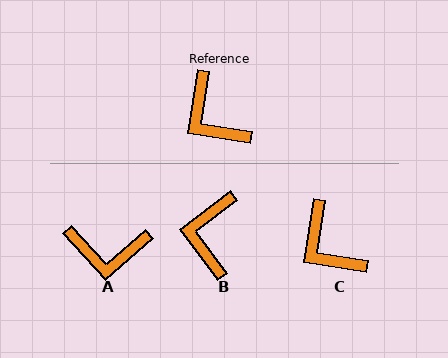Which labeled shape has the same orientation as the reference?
C.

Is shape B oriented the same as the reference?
No, it is off by about 44 degrees.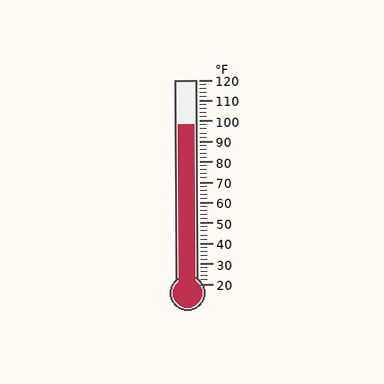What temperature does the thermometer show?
The thermometer shows approximately 98°F.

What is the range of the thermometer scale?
The thermometer scale ranges from 20°F to 120°F.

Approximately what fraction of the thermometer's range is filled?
The thermometer is filled to approximately 80% of its range.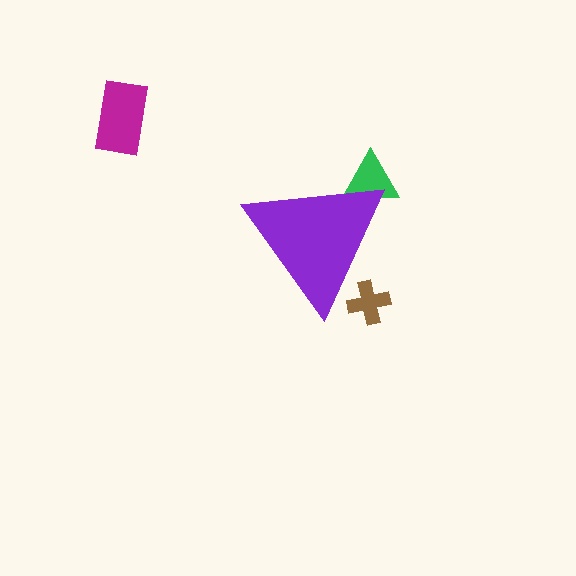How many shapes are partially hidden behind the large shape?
2 shapes are partially hidden.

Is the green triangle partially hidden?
Yes, the green triangle is partially hidden behind the purple triangle.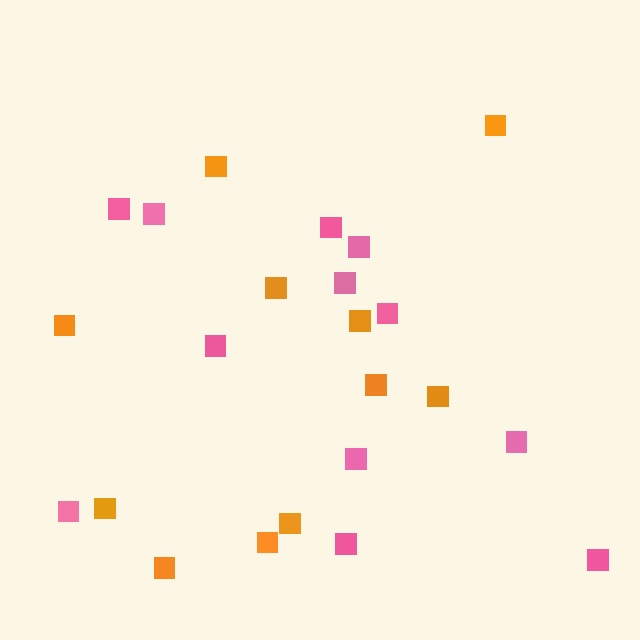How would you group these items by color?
There are 2 groups: one group of orange squares (11) and one group of pink squares (12).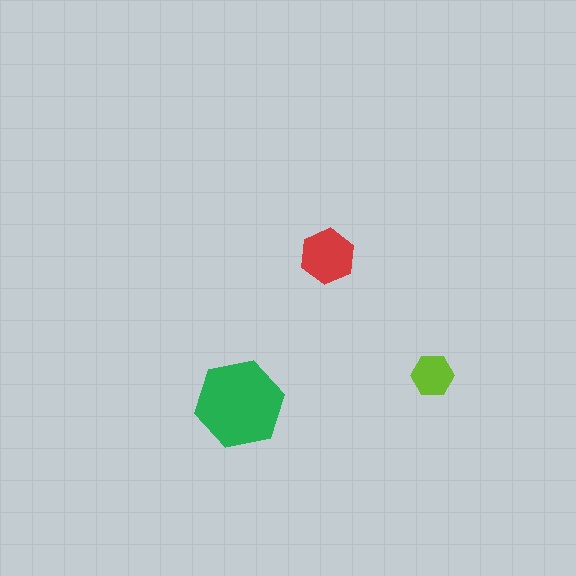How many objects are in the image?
There are 3 objects in the image.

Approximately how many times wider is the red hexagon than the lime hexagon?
About 1.5 times wider.